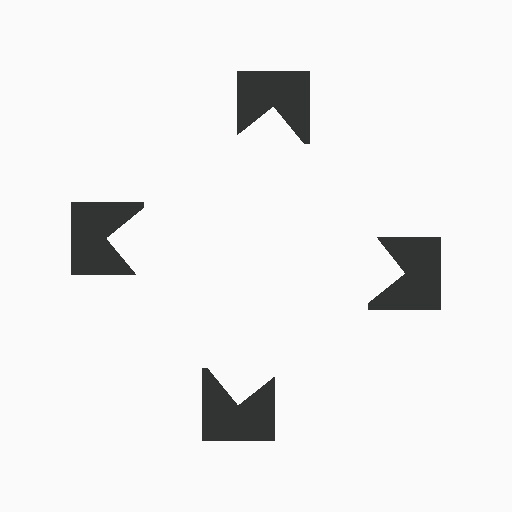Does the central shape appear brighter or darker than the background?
It typically appears slightly brighter than the background, even though no actual brightness change is drawn.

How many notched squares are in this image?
There are 4 — one at each vertex of the illusory square.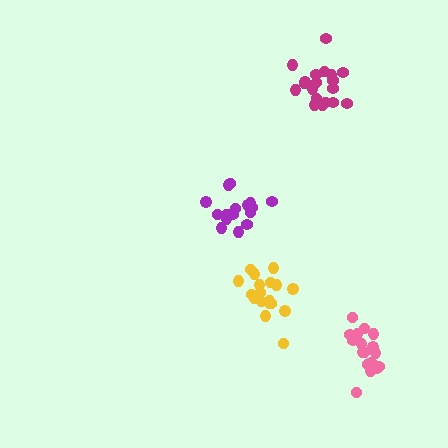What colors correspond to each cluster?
The clusters are colored: pink, yellow, purple, magenta.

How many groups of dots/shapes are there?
There are 4 groups.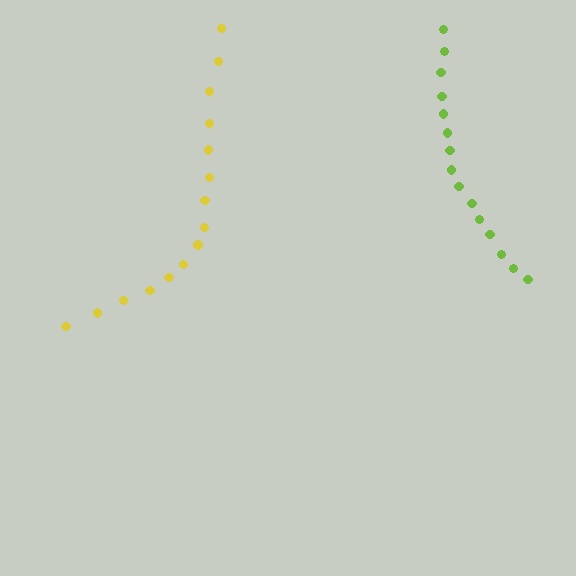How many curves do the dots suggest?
There are 2 distinct paths.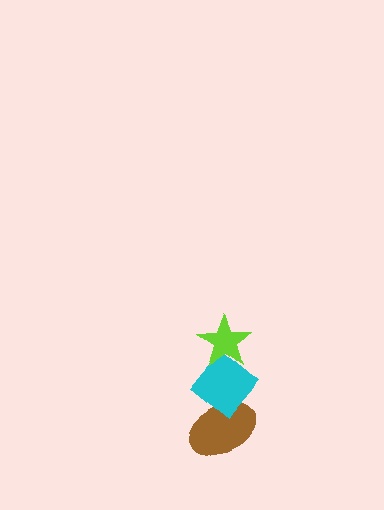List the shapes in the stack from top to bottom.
From top to bottom: the lime star, the cyan diamond, the brown ellipse.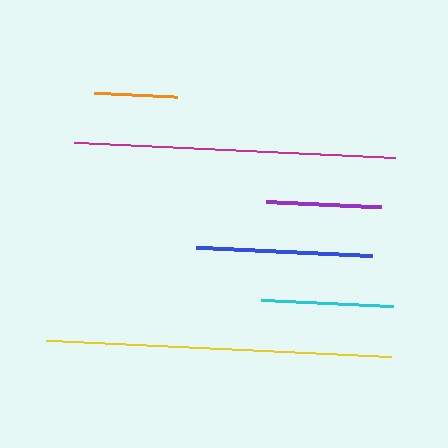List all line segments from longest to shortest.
From longest to shortest: yellow, magenta, blue, cyan, purple, orange.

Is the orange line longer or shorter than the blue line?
The blue line is longer than the orange line.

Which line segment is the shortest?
The orange line is the shortest at approximately 83 pixels.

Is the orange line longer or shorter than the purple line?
The purple line is longer than the orange line.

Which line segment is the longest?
The yellow line is the longest at approximately 345 pixels.